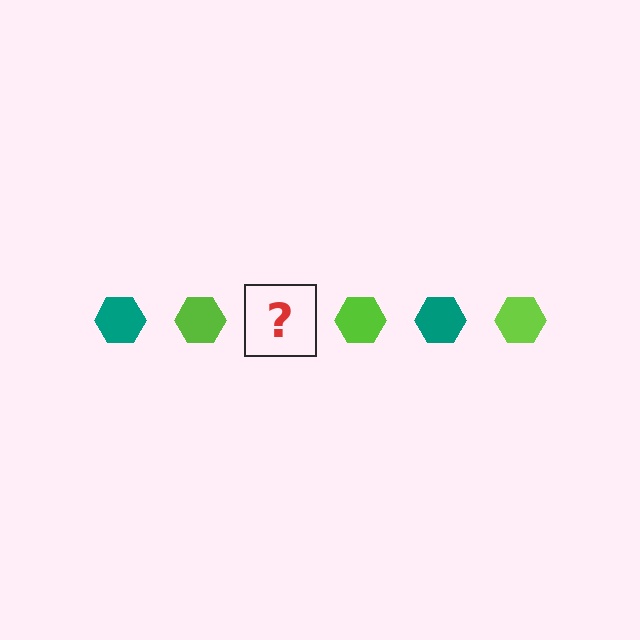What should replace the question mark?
The question mark should be replaced with a teal hexagon.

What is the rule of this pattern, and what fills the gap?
The rule is that the pattern cycles through teal, lime hexagons. The gap should be filled with a teal hexagon.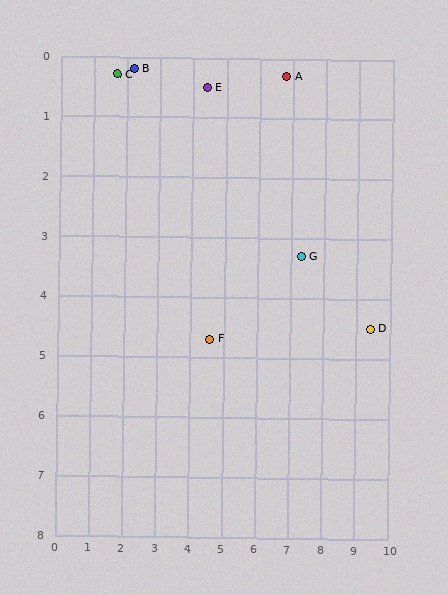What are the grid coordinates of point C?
Point C is at approximately (1.7, 0.3).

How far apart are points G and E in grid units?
Points G and E are about 4.0 grid units apart.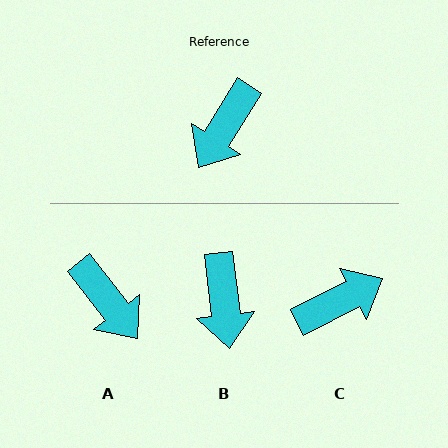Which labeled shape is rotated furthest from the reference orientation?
C, about 149 degrees away.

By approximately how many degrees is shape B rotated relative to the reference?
Approximately 39 degrees counter-clockwise.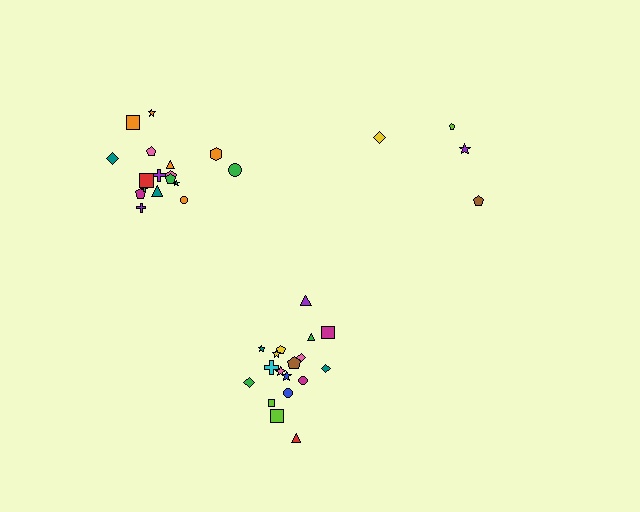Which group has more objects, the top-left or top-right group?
The top-left group.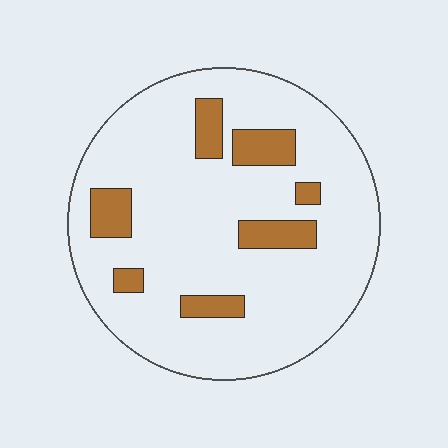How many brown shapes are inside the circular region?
7.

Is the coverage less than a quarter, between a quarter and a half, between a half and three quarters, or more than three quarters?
Less than a quarter.